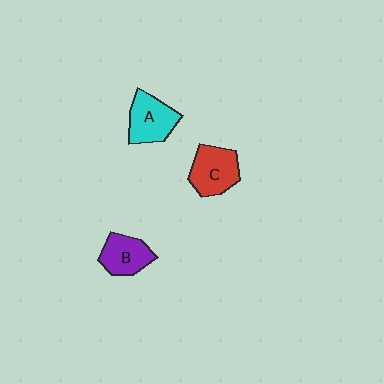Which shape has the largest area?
Shape C (red).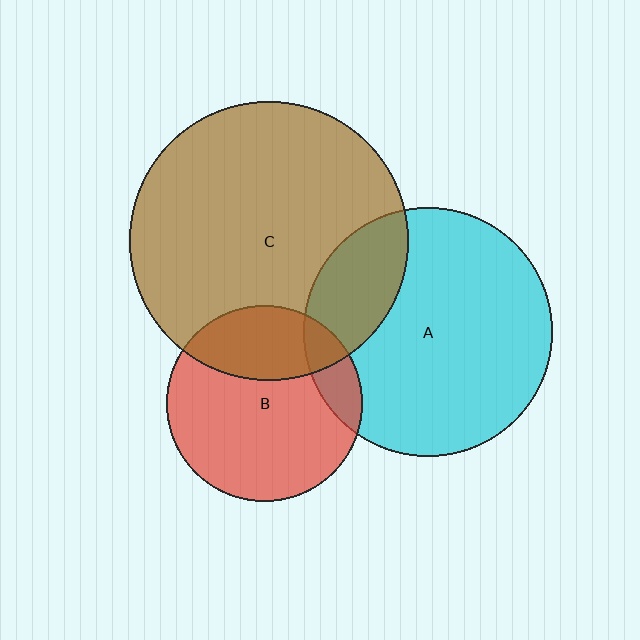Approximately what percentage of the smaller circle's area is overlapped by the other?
Approximately 20%.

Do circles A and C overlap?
Yes.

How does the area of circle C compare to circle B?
Approximately 2.0 times.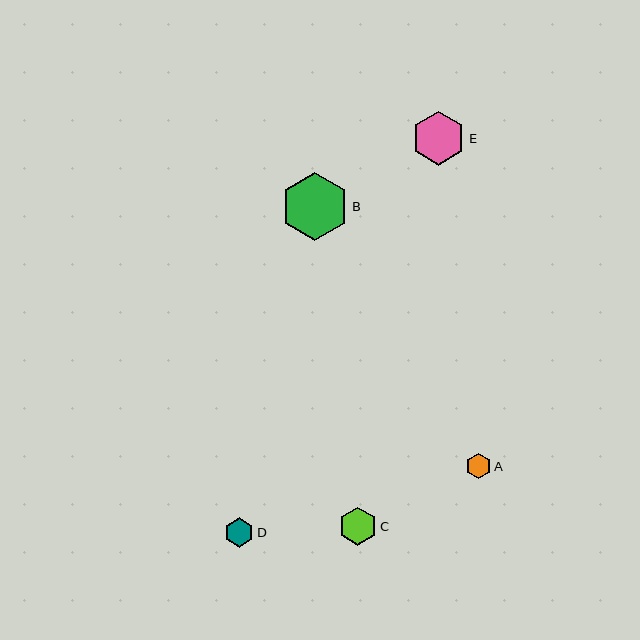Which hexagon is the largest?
Hexagon B is the largest with a size of approximately 68 pixels.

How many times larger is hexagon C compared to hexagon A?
Hexagon C is approximately 1.5 times the size of hexagon A.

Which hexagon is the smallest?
Hexagon A is the smallest with a size of approximately 25 pixels.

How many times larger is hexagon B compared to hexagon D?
Hexagon B is approximately 2.3 times the size of hexagon D.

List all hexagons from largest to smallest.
From largest to smallest: B, E, C, D, A.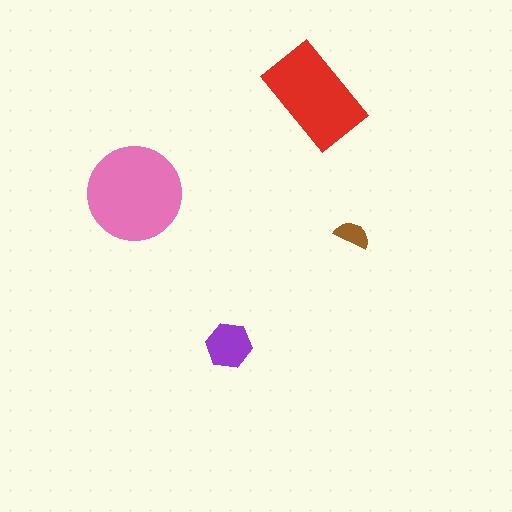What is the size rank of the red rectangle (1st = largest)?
2nd.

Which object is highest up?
The red rectangle is topmost.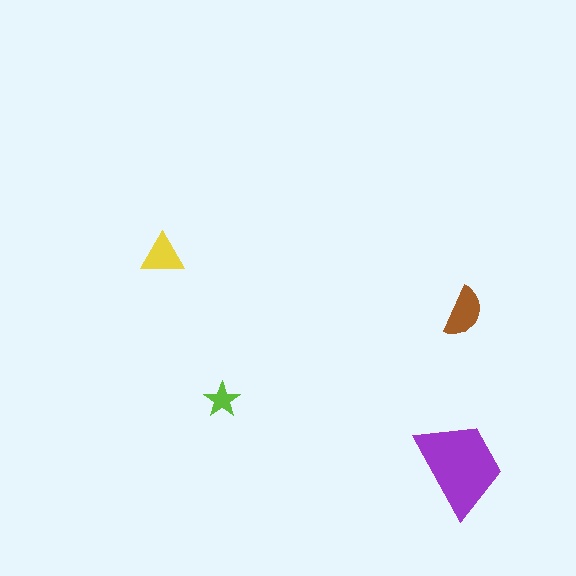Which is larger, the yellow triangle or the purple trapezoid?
The purple trapezoid.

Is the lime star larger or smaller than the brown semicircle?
Smaller.